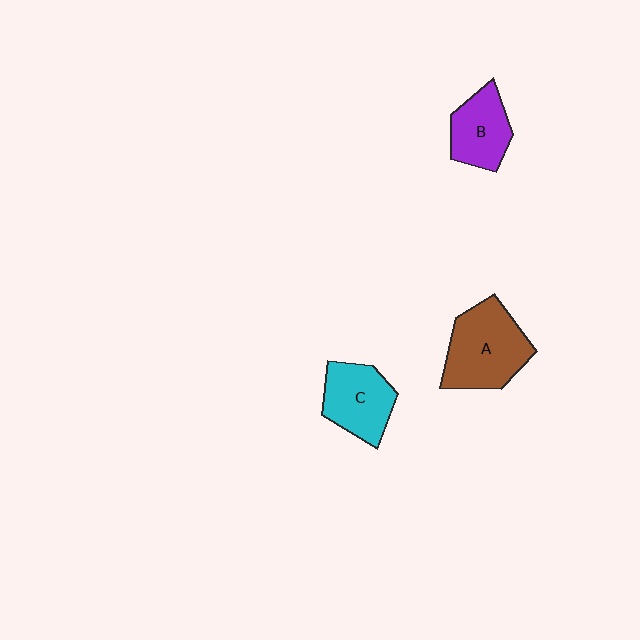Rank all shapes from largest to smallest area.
From largest to smallest: A (brown), C (cyan), B (purple).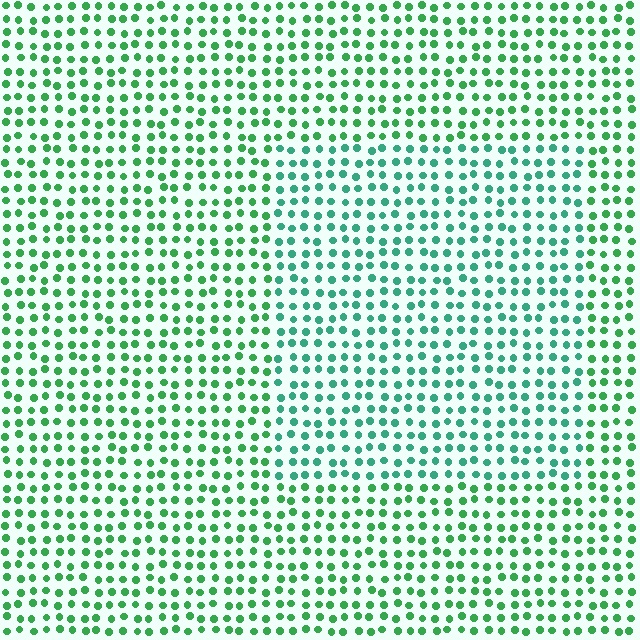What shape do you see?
I see a rectangle.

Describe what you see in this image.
The image is filled with small green elements in a uniform arrangement. A rectangle-shaped region is visible where the elements are tinted to a slightly different hue, forming a subtle color boundary.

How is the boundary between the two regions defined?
The boundary is defined purely by a slight shift in hue (about 27 degrees). Spacing, size, and orientation are identical on both sides.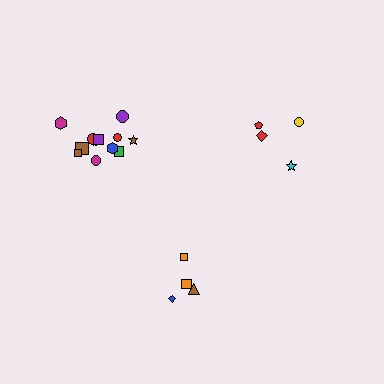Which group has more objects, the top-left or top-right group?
The top-left group.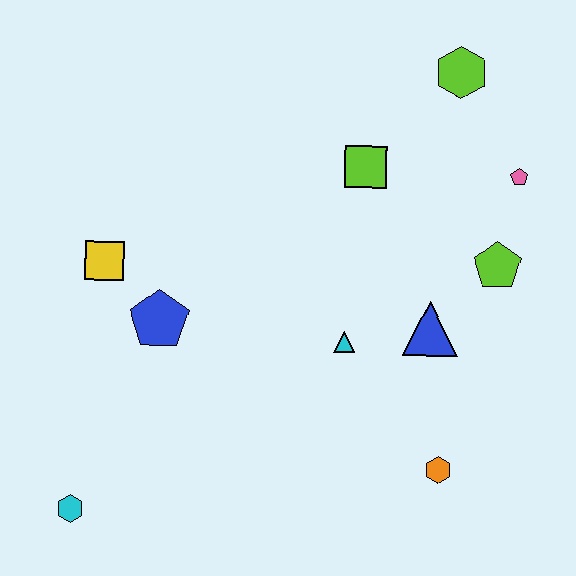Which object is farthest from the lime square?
The cyan hexagon is farthest from the lime square.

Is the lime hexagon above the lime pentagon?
Yes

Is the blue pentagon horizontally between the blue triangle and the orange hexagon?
No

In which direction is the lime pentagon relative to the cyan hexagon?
The lime pentagon is to the right of the cyan hexagon.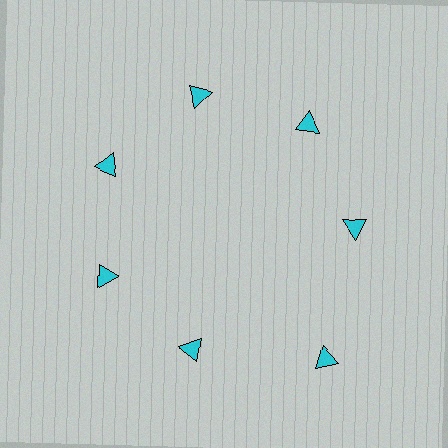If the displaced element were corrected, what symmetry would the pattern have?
It would have 7-fold rotational symmetry — the pattern would map onto itself every 51 degrees.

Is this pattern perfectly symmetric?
No. The 7 cyan triangles are arranged in a ring, but one element near the 5 o'clock position is pushed outward from the center, breaking the 7-fold rotational symmetry.